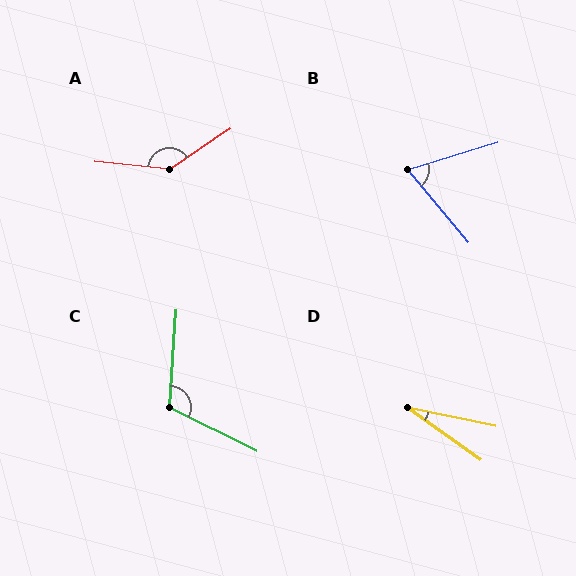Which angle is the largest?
A, at approximately 140 degrees.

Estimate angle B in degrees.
Approximately 67 degrees.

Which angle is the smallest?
D, at approximately 24 degrees.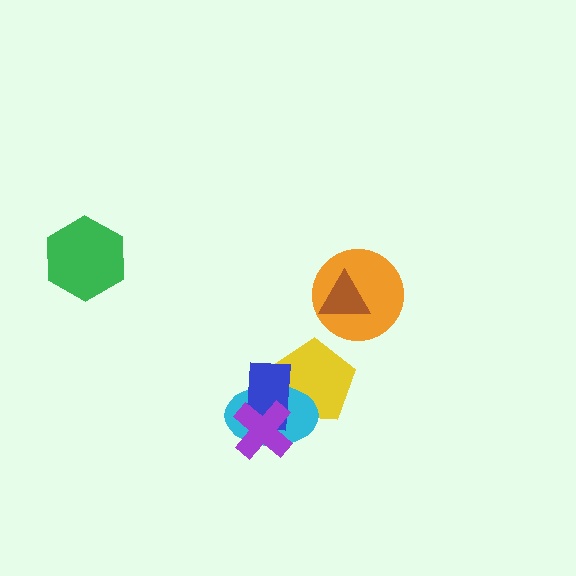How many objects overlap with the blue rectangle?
3 objects overlap with the blue rectangle.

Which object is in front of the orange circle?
The brown triangle is in front of the orange circle.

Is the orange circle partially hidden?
Yes, it is partially covered by another shape.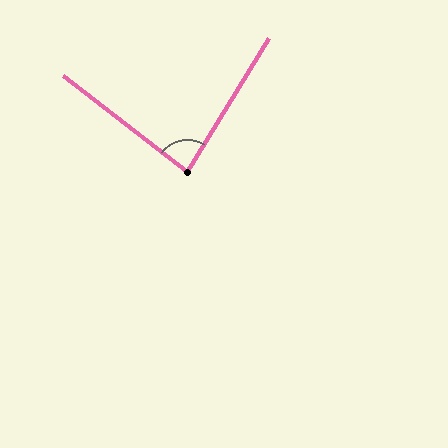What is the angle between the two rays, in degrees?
Approximately 84 degrees.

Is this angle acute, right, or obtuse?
It is acute.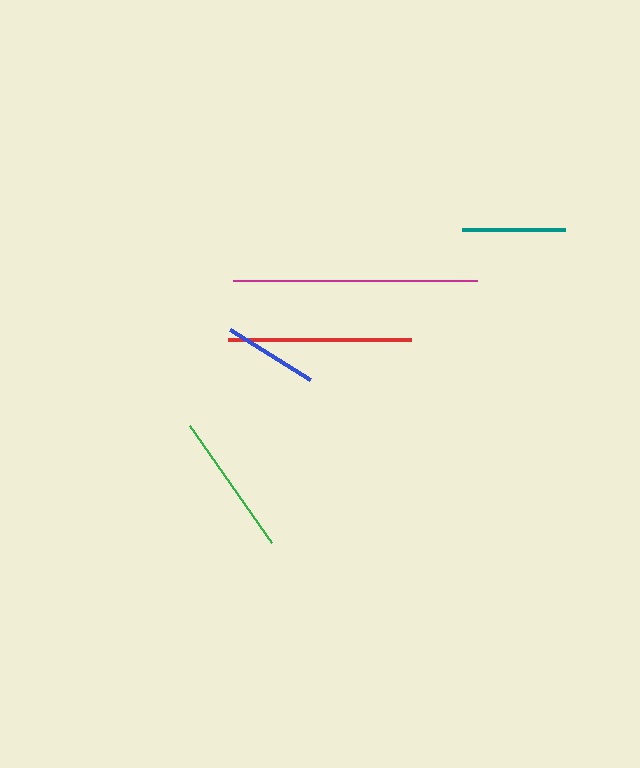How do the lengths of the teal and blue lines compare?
The teal and blue lines are approximately the same length.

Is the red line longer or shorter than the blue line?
The red line is longer than the blue line.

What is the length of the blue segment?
The blue segment is approximately 95 pixels long.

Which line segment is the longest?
The magenta line is the longest at approximately 244 pixels.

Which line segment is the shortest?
The blue line is the shortest at approximately 95 pixels.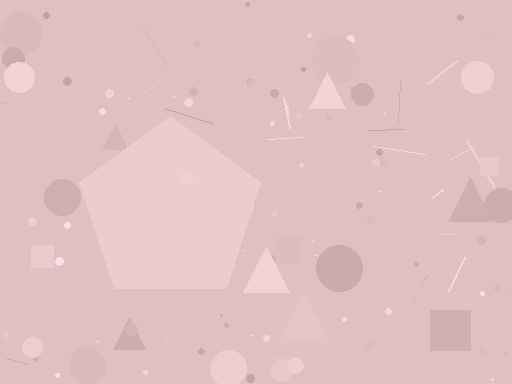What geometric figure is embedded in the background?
A pentagon is embedded in the background.